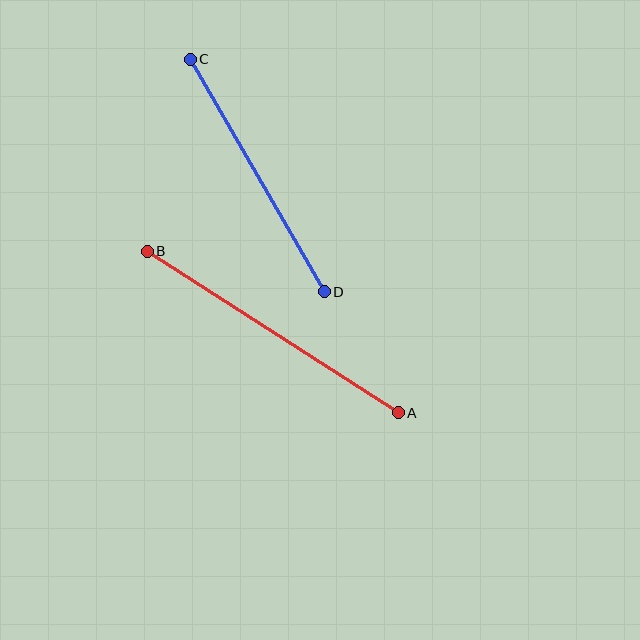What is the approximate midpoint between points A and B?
The midpoint is at approximately (273, 332) pixels.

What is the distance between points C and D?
The distance is approximately 268 pixels.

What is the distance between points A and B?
The distance is approximately 298 pixels.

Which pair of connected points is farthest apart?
Points A and B are farthest apart.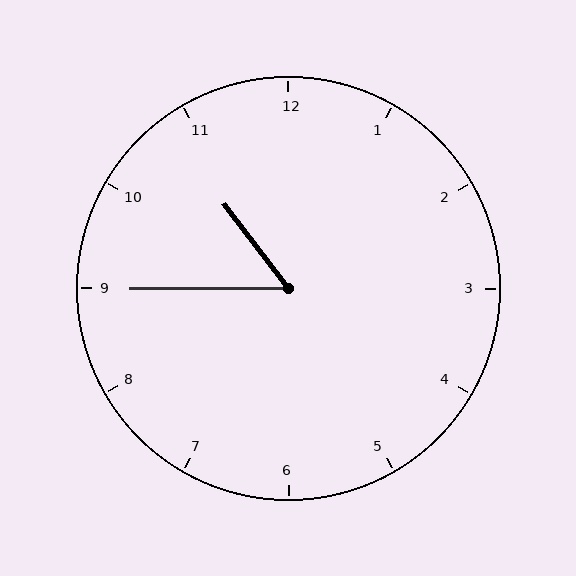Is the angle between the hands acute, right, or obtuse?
It is acute.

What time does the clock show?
10:45.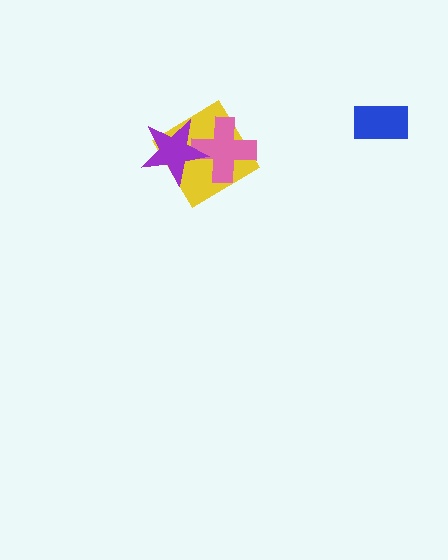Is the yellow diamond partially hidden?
Yes, it is partially covered by another shape.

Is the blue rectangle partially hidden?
No, no other shape covers it.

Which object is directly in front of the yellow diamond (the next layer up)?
The pink cross is directly in front of the yellow diamond.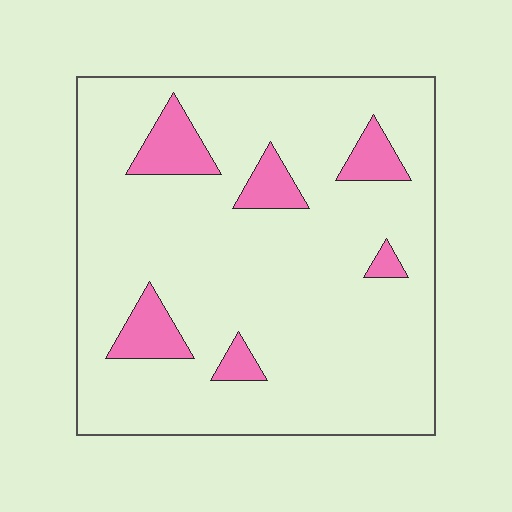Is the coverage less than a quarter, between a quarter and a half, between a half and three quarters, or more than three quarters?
Less than a quarter.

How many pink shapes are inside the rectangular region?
6.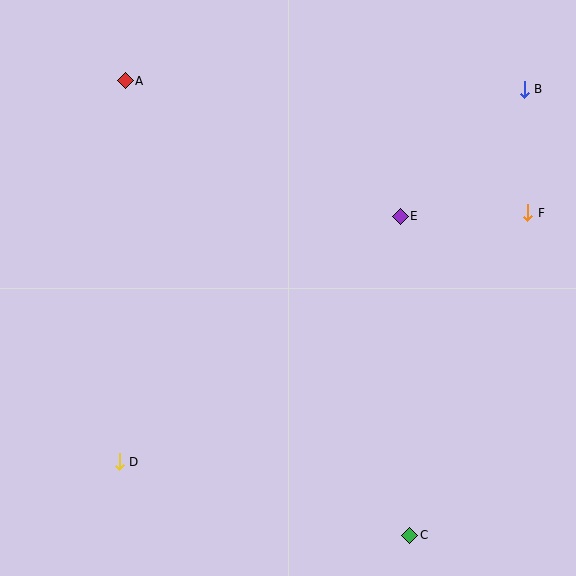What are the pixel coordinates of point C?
Point C is at (410, 535).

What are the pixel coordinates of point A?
Point A is at (125, 81).